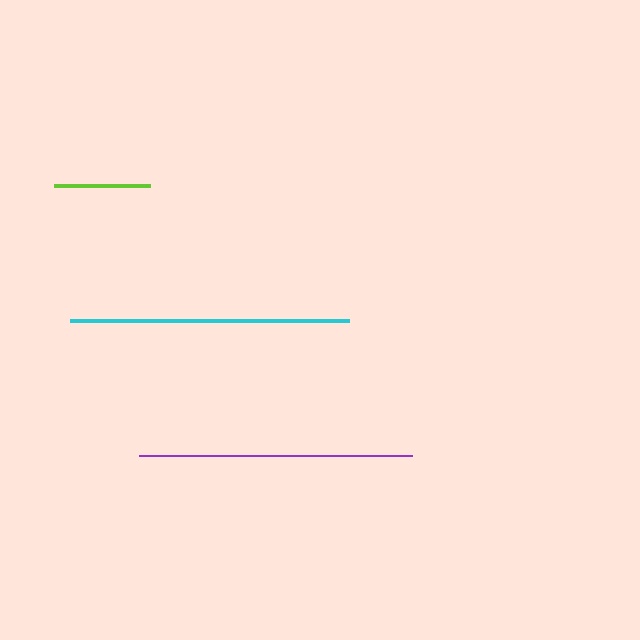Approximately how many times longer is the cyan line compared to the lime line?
The cyan line is approximately 2.9 times the length of the lime line.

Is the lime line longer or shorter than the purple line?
The purple line is longer than the lime line.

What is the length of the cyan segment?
The cyan segment is approximately 278 pixels long.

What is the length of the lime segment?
The lime segment is approximately 96 pixels long.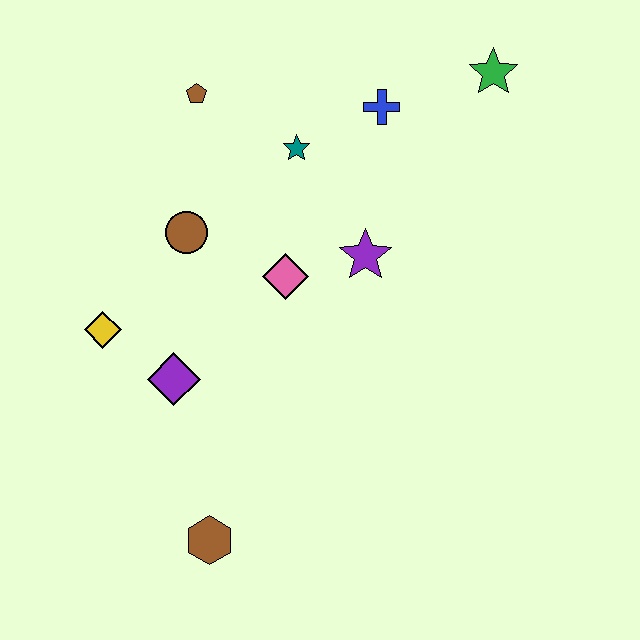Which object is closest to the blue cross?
The teal star is closest to the blue cross.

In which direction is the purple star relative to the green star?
The purple star is below the green star.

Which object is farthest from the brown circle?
The green star is farthest from the brown circle.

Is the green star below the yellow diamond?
No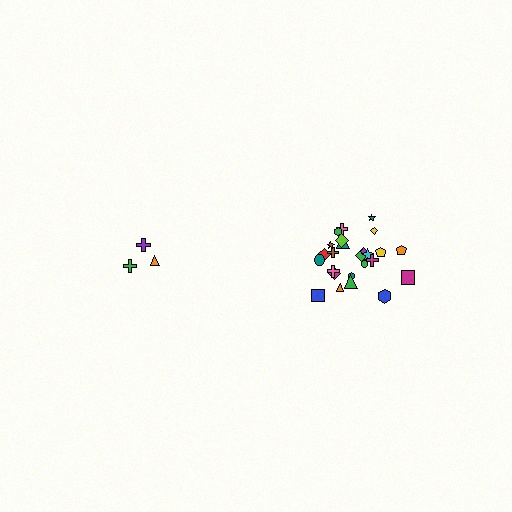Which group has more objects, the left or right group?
The right group.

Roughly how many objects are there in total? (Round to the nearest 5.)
Roughly 30 objects in total.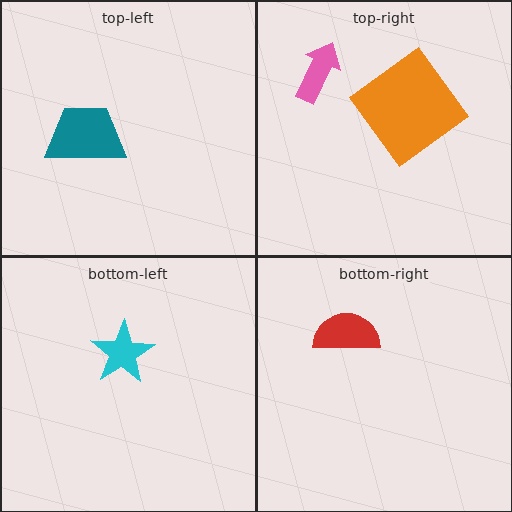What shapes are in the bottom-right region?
The red semicircle.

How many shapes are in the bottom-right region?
1.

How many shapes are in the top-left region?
1.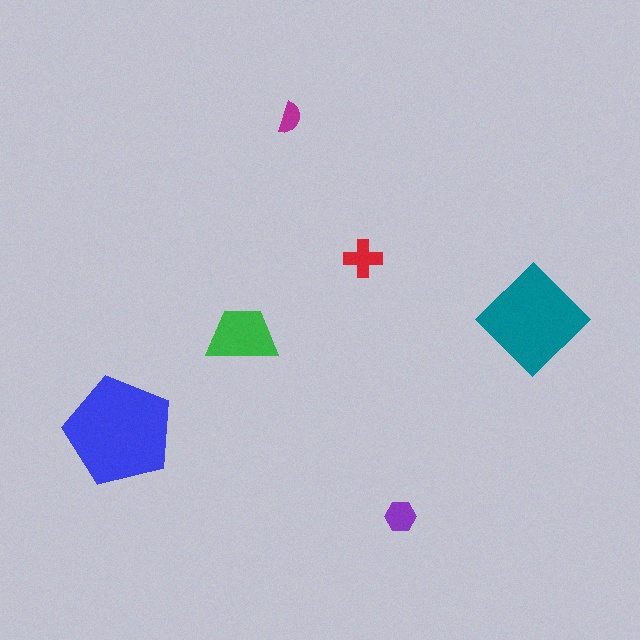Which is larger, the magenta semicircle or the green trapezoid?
The green trapezoid.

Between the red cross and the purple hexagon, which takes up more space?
The red cross.